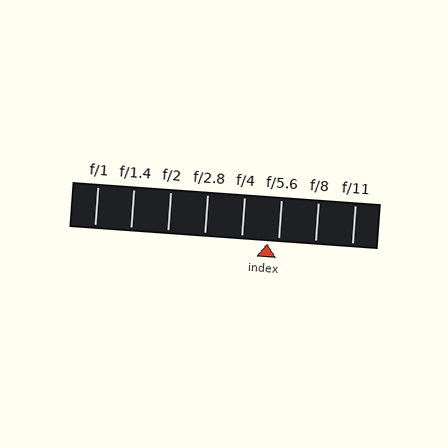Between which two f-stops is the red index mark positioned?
The index mark is between f/4 and f/5.6.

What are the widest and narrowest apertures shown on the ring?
The widest aperture shown is f/1 and the narrowest is f/11.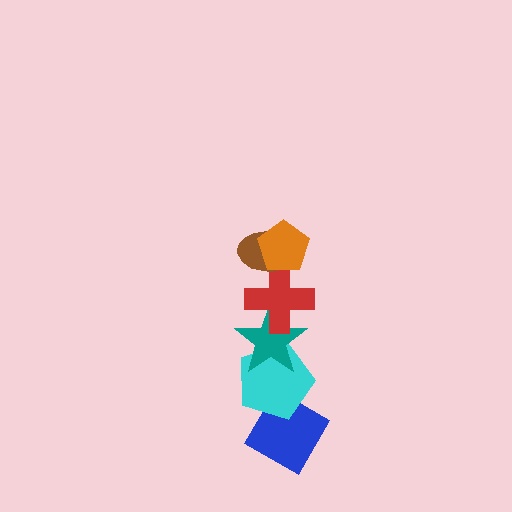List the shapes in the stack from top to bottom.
From top to bottom: the orange pentagon, the brown ellipse, the red cross, the teal star, the cyan pentagon, the blue diamond.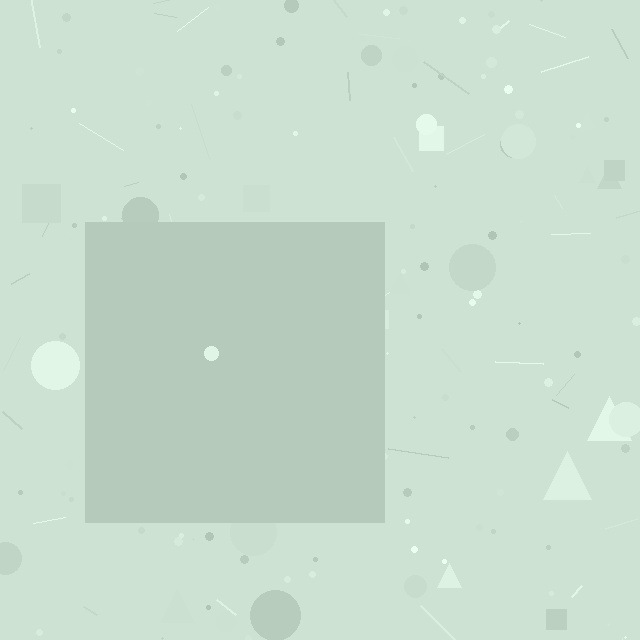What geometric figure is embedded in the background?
A square is embedded in the background.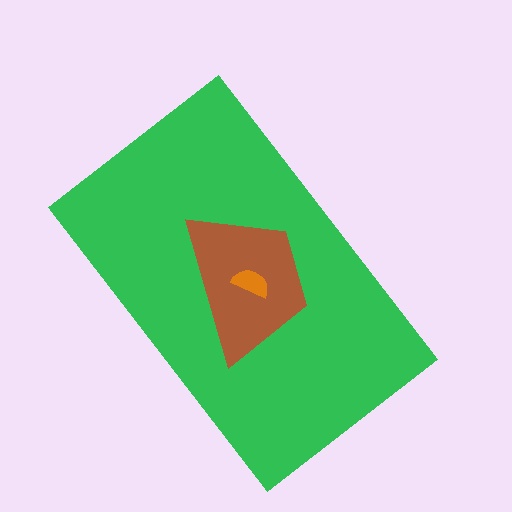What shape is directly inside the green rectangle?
The brown trapezoid.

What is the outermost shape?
The green rectangle.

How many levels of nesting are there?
3.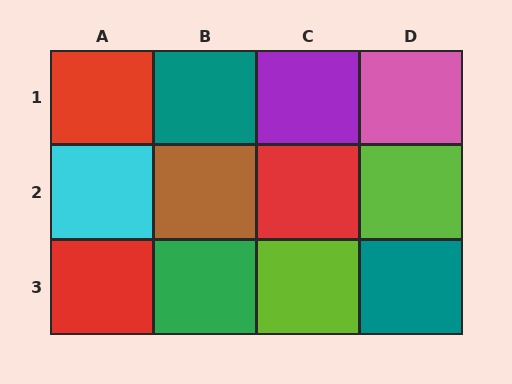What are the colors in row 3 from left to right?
Red, green, lime, teal.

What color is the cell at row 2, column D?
Lime.